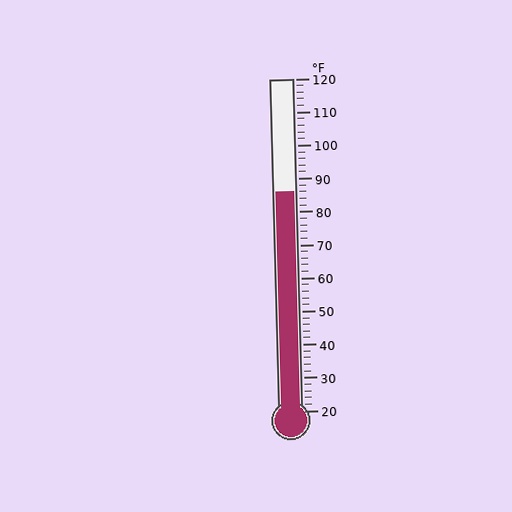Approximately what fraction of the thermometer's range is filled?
The thermometer is filled to approximately 65% of its range.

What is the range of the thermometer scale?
The thermometer scale ranges from 20°F to 120°F.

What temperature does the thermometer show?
The thermometer shows approximately 86°F.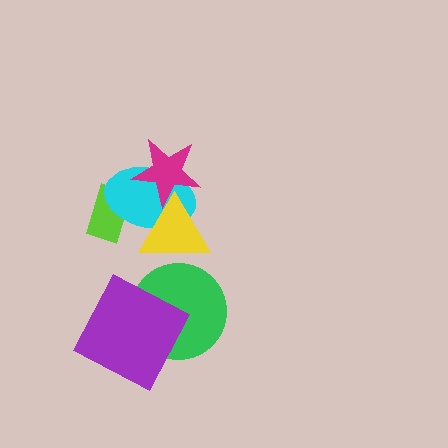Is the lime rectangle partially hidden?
Yes, it is partially covered by another shape.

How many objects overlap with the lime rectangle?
1 object overlaps with the lime rectangle.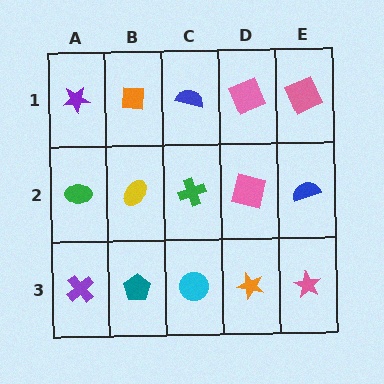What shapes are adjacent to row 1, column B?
A yellow ellipse (row 2, column B), a purple star (row 1, column A), a blue semicircle (row 1, column C).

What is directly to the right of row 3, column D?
A pink star.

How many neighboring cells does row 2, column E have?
3.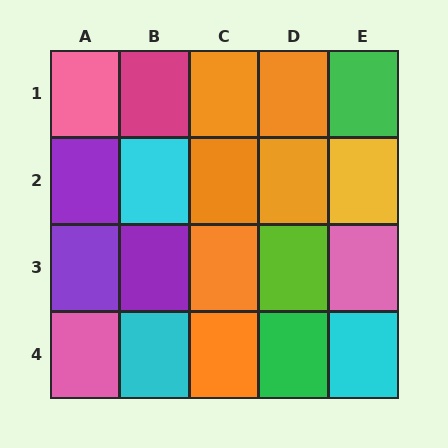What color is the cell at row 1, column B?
Magenta.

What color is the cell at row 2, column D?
Orange.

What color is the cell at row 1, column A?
Pink.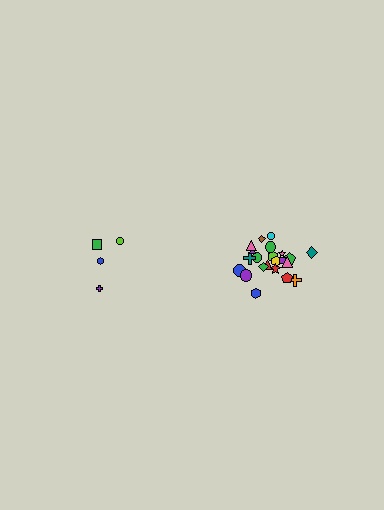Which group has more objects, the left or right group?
The right group.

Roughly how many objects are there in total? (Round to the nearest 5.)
Roughly 25 objects in total.